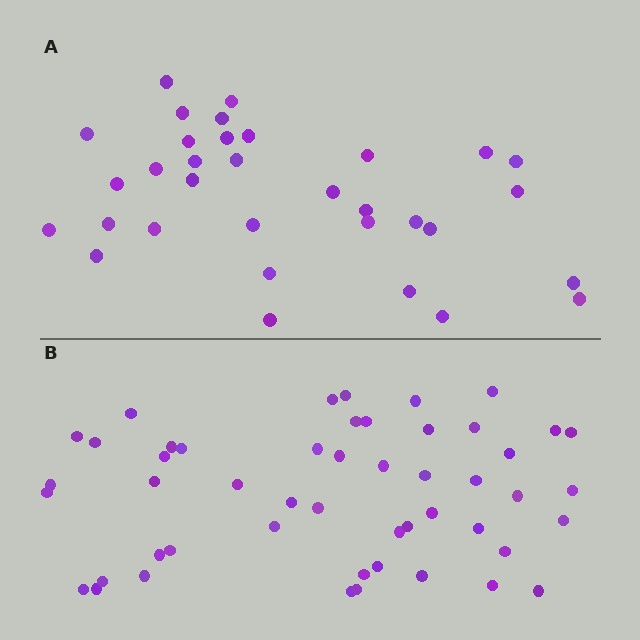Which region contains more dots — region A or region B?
Region B (the bottom region) has more dots.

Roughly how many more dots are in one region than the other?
Region B has approximately 15 more dots than region A.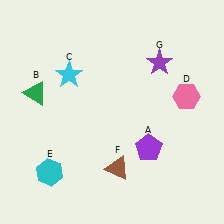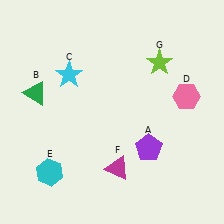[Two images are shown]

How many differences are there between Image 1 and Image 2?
There are 2 differences between the two images.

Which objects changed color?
F changed from brown to magenta. G changed from purple to lime.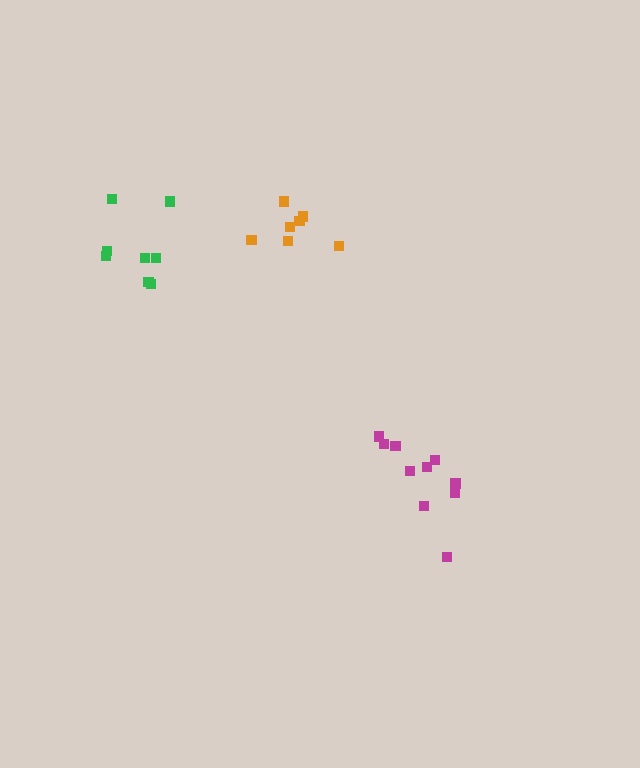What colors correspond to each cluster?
The clusters are colored: orange, green, magenta.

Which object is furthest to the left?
The green cluster is leftmost.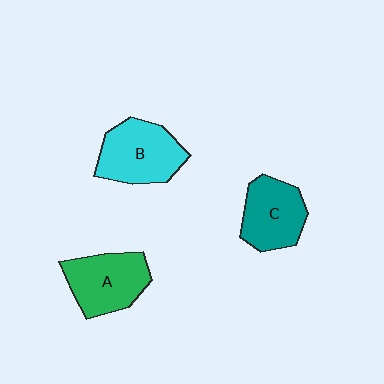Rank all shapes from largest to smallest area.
From largest to smallest: B (cyan), A (green), C (teal).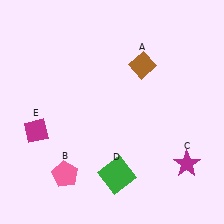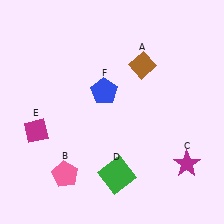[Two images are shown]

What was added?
A blue pentagon (F) was added in Image 2.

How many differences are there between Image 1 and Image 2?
There is 1 difference between the two images.